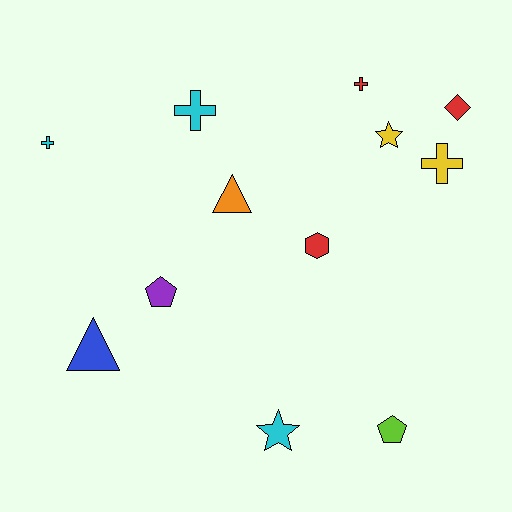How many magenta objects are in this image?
There are no magenta objects.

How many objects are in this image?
There are 12 objects.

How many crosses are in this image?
There are 4 crosses.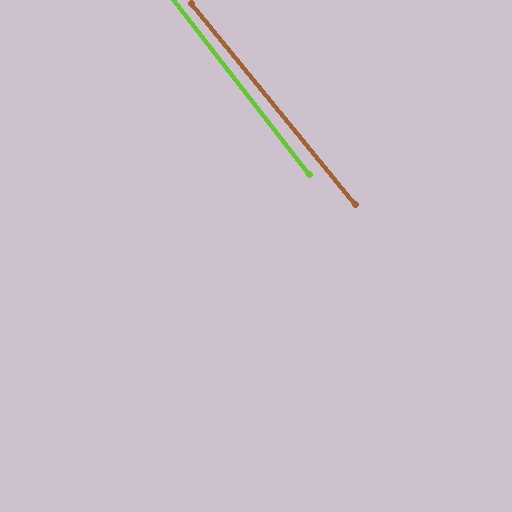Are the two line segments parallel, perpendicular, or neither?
Parallel — their directions differ by only 1.8°.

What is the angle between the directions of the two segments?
Approximately 2 degrees.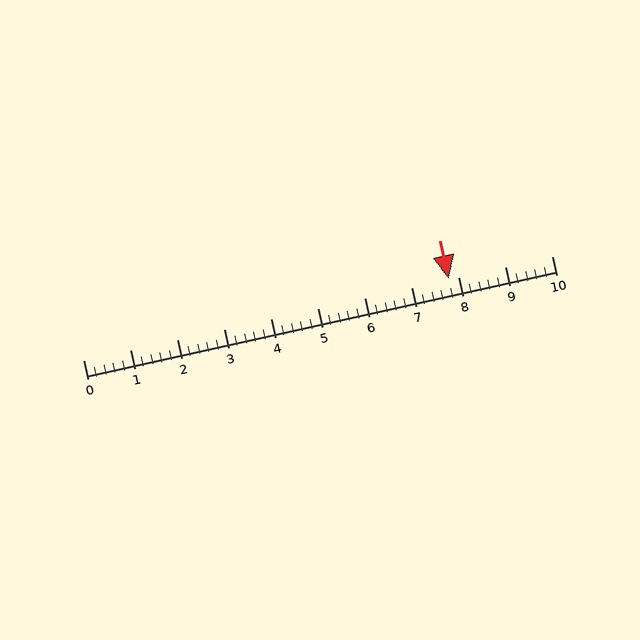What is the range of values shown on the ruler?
The ruler shows values from 0 to 10.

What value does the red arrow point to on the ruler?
The red arrow points to approximately 7.8.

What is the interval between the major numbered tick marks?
The major tick marks are spaced 1 units apart.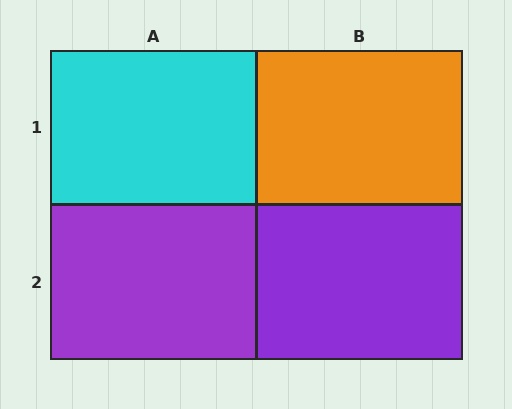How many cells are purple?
2 cells are purple.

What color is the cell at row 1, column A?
Cyan.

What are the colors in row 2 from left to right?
Purple, purple.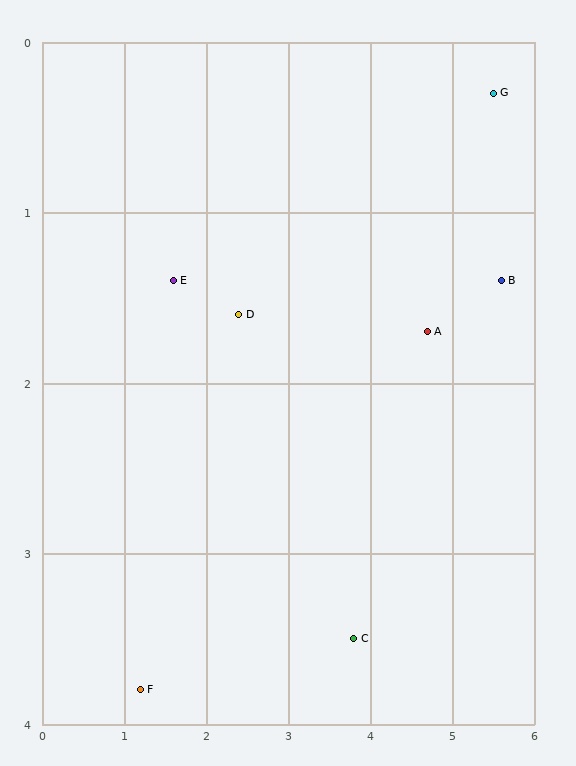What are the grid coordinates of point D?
Point D is at approximately (2.4, 1.6).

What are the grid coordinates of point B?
Point B is at approximately (5.6, 1.4).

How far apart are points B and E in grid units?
Points B and E are about 4.0 grid units apart.